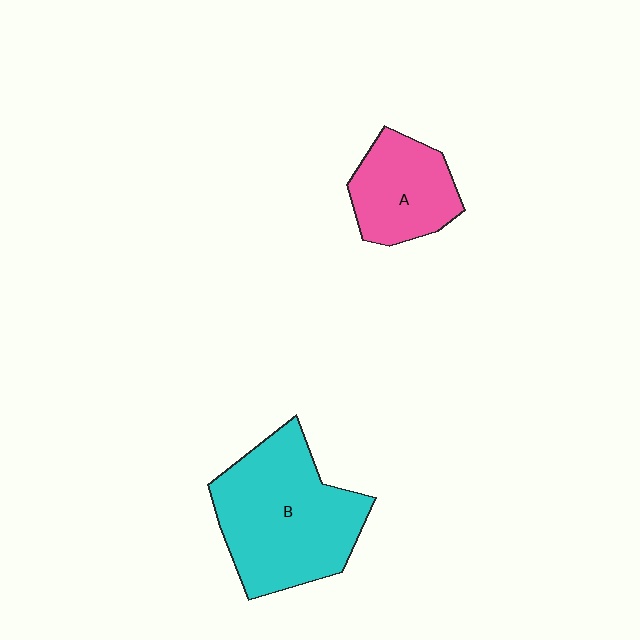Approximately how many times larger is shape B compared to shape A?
Approximately 1.9 times.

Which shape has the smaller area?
Shape A (pink).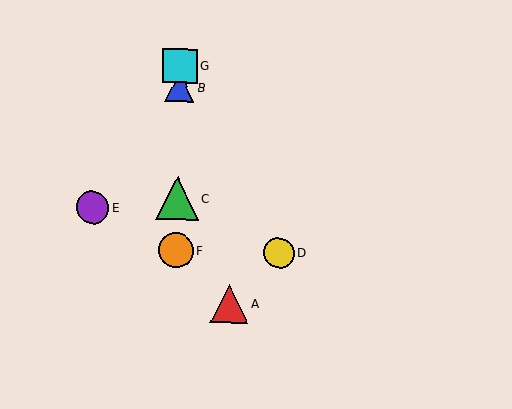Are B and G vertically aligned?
Yes, both are at x≈180.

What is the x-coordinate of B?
Object B is at x≈180.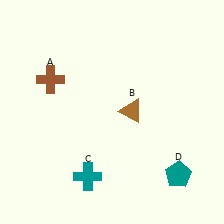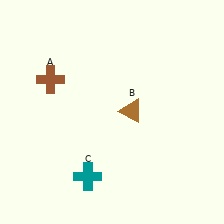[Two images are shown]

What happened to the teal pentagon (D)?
The teal pentagon (D) was removed in Image 2. It was in the bottom-right area of Image 1.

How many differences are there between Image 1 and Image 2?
There is 1 difference between the two images.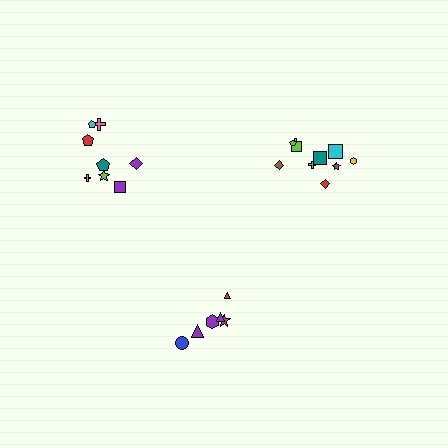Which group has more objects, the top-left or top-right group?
The top-right group.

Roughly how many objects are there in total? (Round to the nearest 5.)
Roughly 25 objects in total.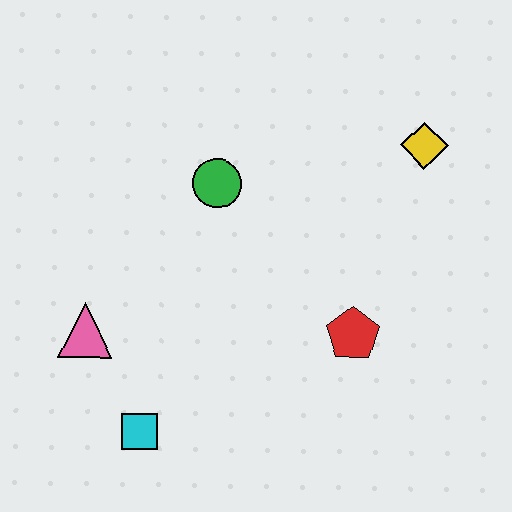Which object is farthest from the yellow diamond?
The cyan square is farthest from the yellow diamond.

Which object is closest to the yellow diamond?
The red pentagon is closest to the yellow diamond.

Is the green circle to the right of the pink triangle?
Yes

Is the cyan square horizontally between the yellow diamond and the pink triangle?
Yes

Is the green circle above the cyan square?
Yes